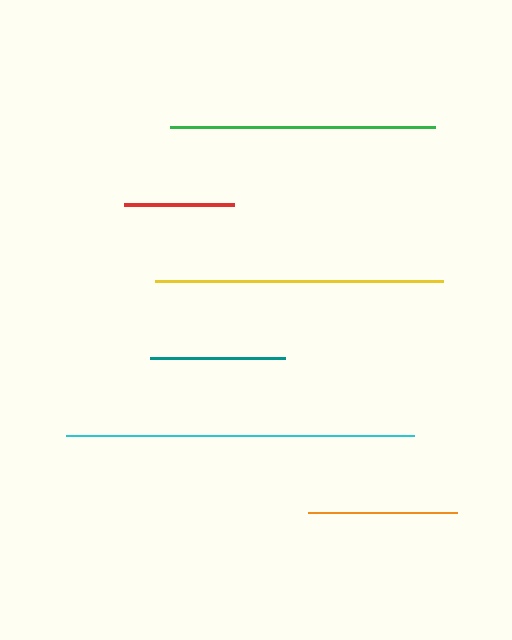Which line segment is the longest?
The cyan line is the longest at approximately 348 pixels.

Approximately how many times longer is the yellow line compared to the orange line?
The yellow line is approximately 1.9 times the length of the orange line.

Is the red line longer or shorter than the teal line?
The teal line is longer than the red line.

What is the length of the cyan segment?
The cyan segment is approximately 348 pixels long.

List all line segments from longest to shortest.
From longest to shortest: cyan, yellow, green, orange, teal, red.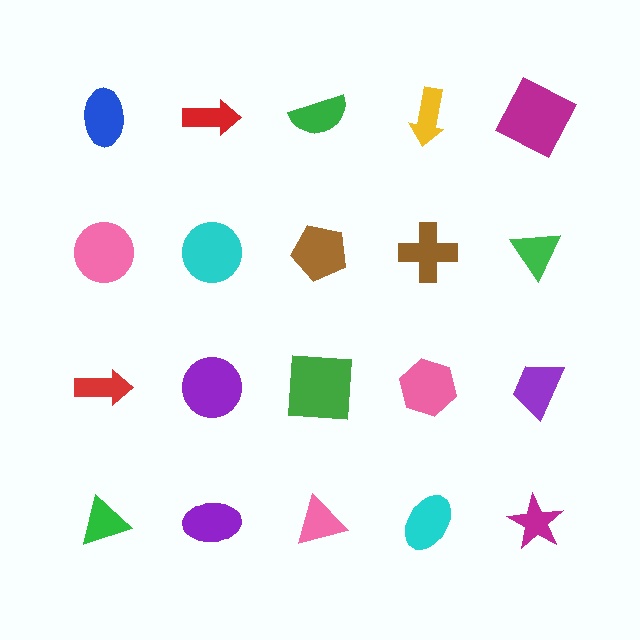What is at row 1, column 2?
A red arrow.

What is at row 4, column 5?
A magenta star.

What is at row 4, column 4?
A cyan ellipse.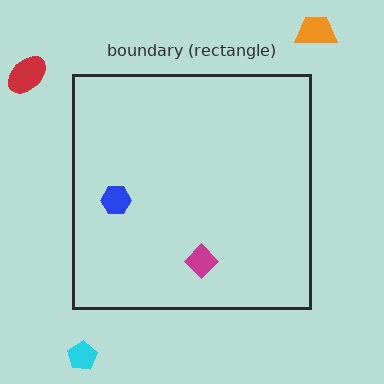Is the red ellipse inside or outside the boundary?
Outside.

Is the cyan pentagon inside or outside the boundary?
Outside.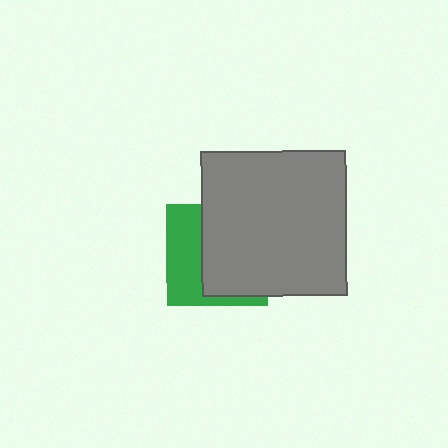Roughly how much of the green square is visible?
A small part of it is visible (roughly 40%).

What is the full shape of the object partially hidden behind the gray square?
The partially hidden object is a green square.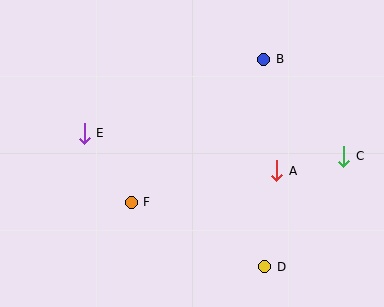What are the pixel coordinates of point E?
Point E is at (84, 133).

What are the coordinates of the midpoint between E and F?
The midpoint between E and F is at (108, 168).